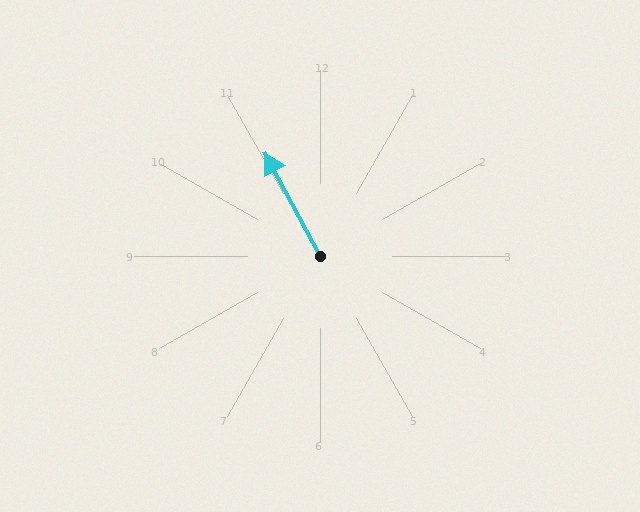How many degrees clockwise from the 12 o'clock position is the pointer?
Approximately 332 degrees.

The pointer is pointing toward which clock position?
Roughly 11 o'clock.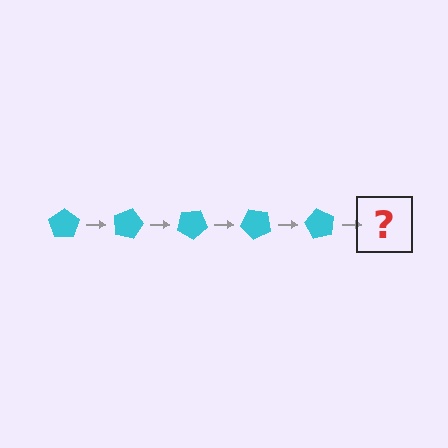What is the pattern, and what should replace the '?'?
The pattern is that the pentagon rotates 15 degrees each step. The '?' should be a cyan pentagon rotated 75 degrees.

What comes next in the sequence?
The next element should be a cyan pentagon rotated 75 degrees.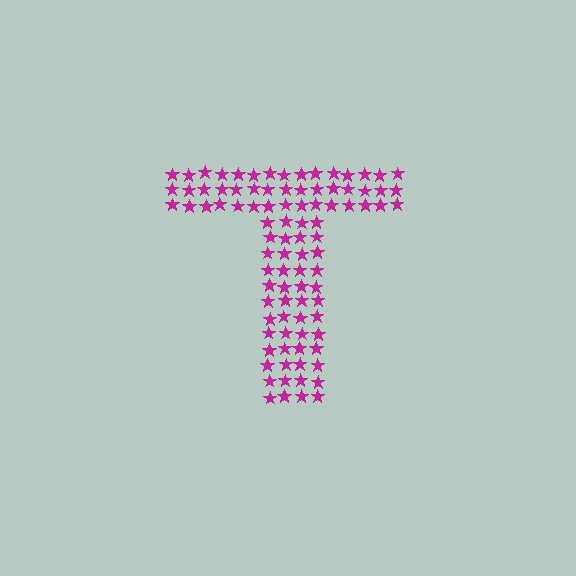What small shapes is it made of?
It is made of small stars.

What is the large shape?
The large shape is the letter T.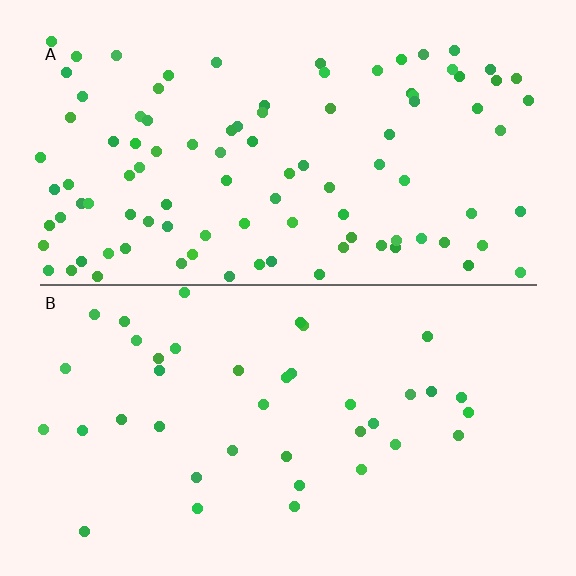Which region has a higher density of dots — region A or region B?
A (the top).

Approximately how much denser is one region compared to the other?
Approximately 2.5× — region A over region B.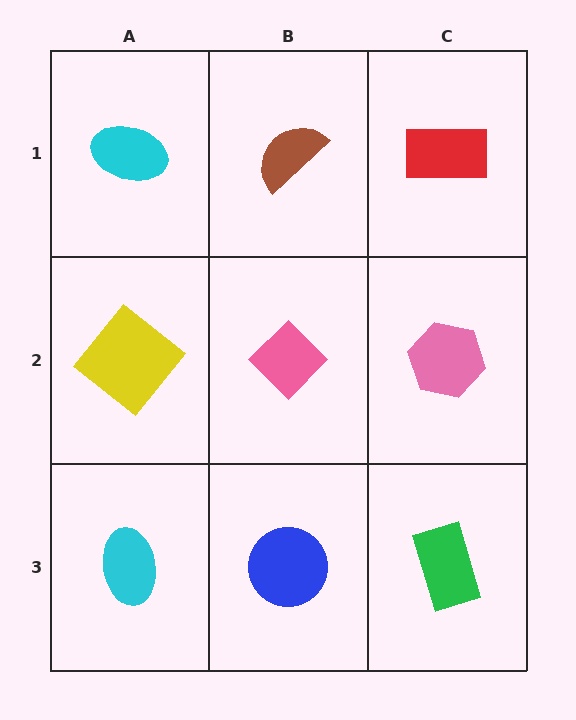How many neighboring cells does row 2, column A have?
3.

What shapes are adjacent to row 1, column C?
A pink hexagon (row 2, column C), a brown semicircle (row 1, column B).